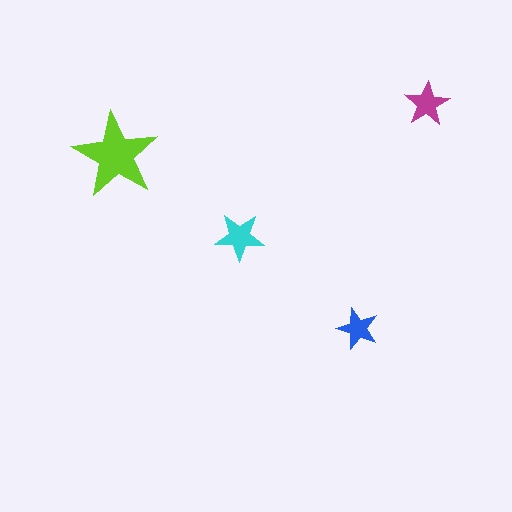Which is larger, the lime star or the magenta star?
The lime one.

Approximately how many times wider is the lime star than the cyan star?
About 2 times wider.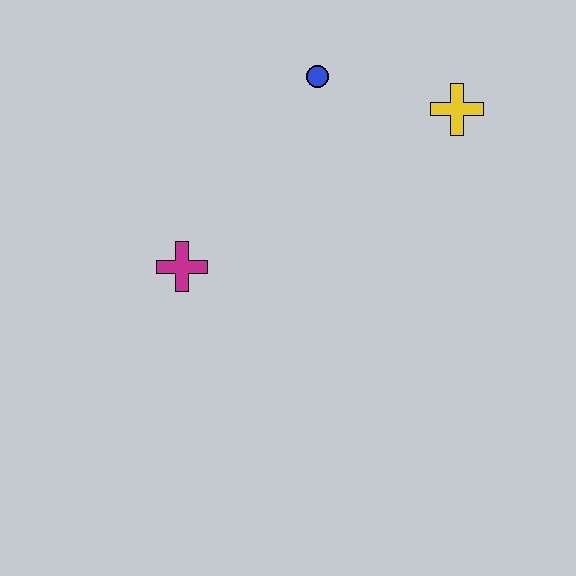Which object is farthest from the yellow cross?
The magenta cross is farthest from the yellow cross.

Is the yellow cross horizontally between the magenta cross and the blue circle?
No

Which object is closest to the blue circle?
The yellow cross is closest to the blue circle.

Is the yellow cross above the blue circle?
No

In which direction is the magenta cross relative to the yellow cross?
The magenta cross is to the left of the yellow cross.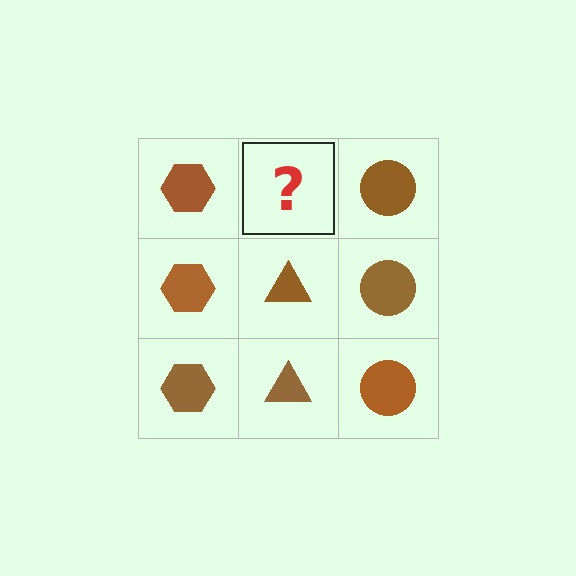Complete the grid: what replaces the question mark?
The question mark should be replaced with a brown triangle.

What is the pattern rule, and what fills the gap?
The rule is that each column has a consistent shape. The gap should be filled with a brown triangle.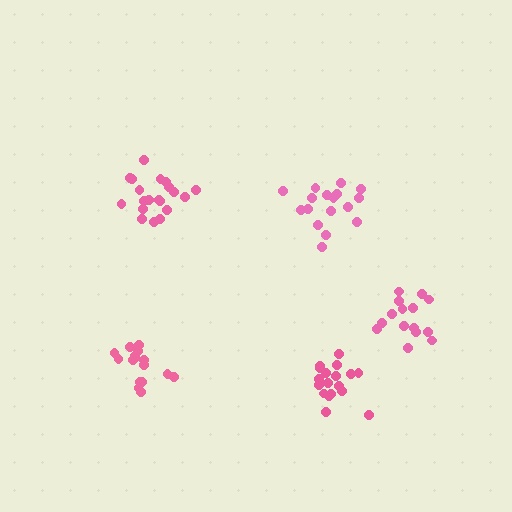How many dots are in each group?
Group 1: 17 dots, Group 2: 18 dots, Group 3: 20 dots, Group 4: 16 dots, Group 5: 15 dots (86 total).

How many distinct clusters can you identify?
There are 5 distinct clusters.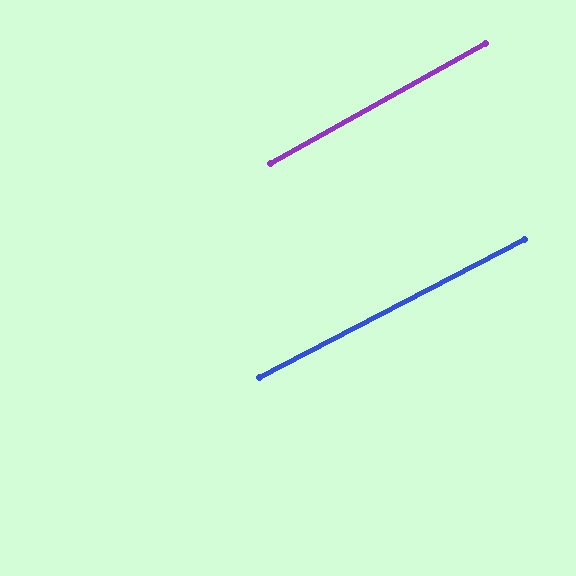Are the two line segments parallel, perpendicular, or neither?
Parallel — their directions differ by only 1.6°.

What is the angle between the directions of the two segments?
Approximately 2 degrees.